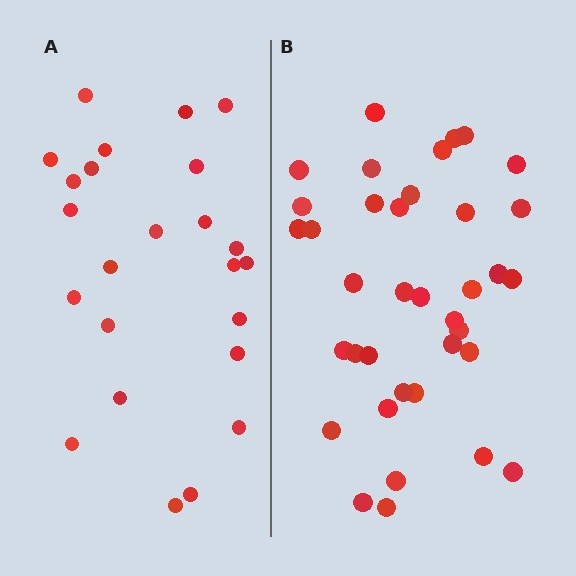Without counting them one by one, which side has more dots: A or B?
Region B (the right region) has more dots.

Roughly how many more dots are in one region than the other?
Region B has approximately 15 more dots than region A.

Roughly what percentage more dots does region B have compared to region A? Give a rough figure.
About 55% more.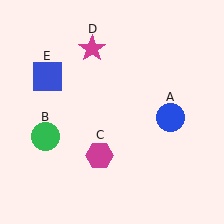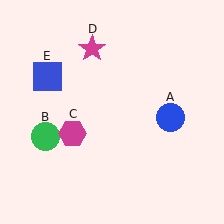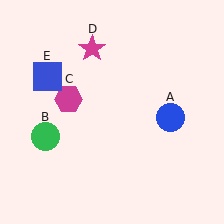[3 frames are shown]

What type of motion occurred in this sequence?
The magenta hexagon (object C) rotated clockwise around the center of the scene.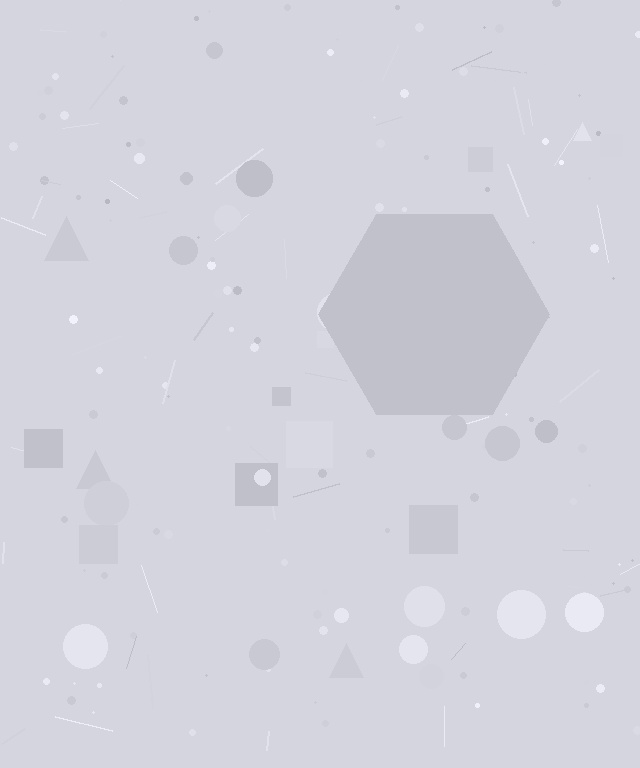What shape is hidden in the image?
A hexagon is hidden in the image.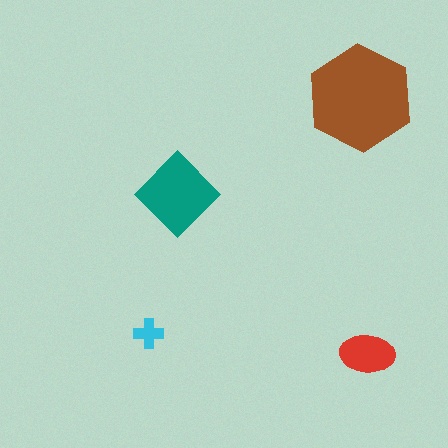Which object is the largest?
The brown hexagon.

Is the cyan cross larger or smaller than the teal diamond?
Smaller.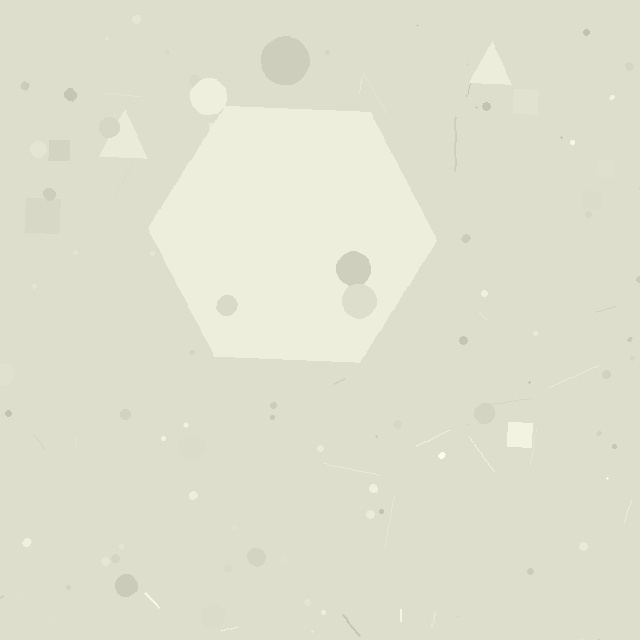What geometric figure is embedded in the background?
A hexagon is embedded in the background.